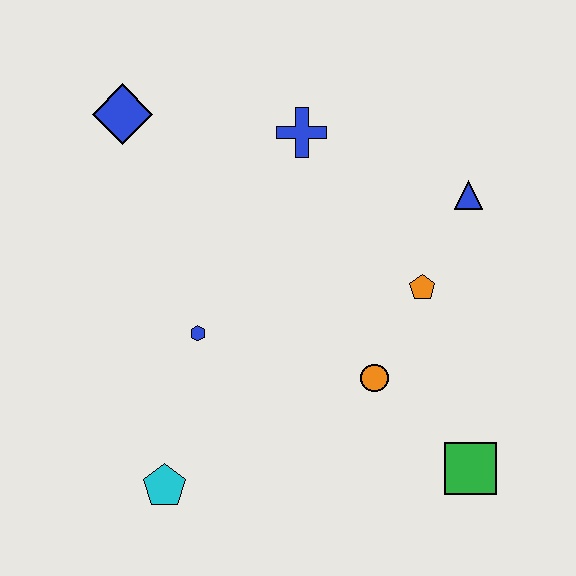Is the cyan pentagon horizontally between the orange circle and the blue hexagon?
No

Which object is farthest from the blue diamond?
The green square is farthest from the blue diamond.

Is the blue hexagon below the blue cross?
Yes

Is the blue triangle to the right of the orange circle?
Yes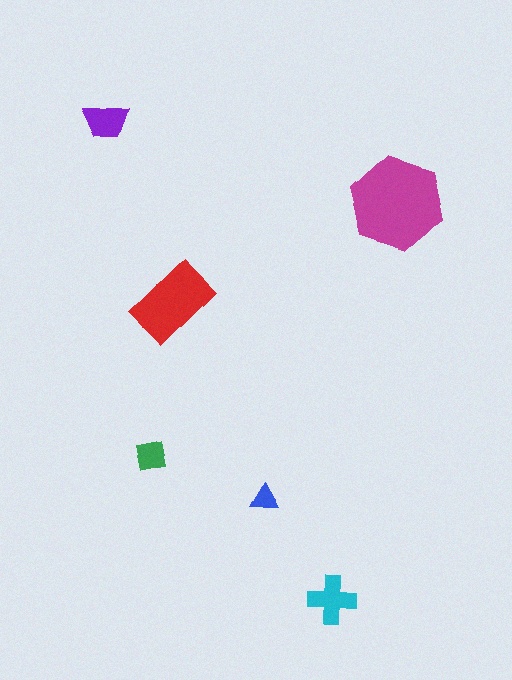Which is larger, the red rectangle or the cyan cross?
The red rectangle.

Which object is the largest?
The magenta hexagon.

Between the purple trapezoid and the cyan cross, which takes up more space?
The cyan cross.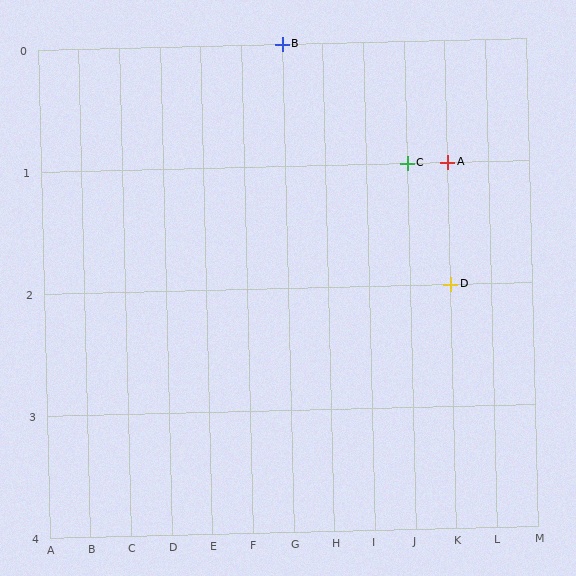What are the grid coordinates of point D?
Point D is at grid coordinates (K, 2).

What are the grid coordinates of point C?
Point C is at grid coordinates (J, 1).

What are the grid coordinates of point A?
Point A is at grid coordinates (K, 1).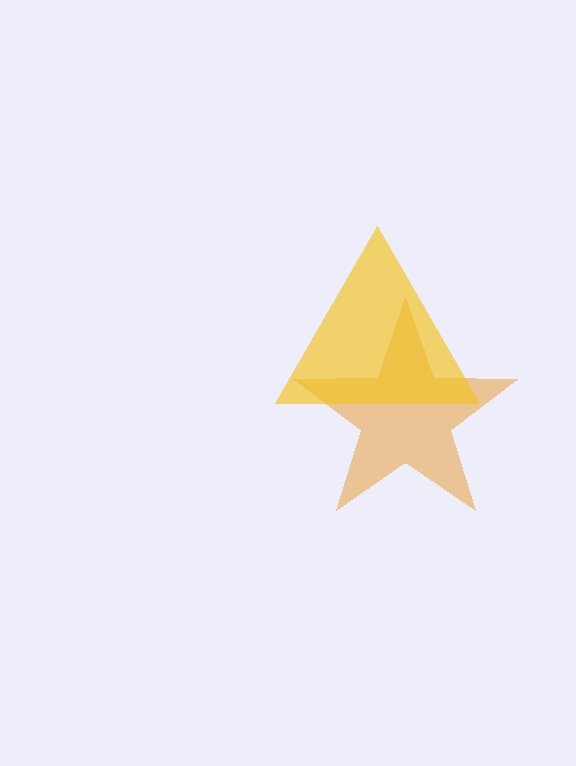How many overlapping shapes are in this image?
There are 2 overlapping shapes in the image.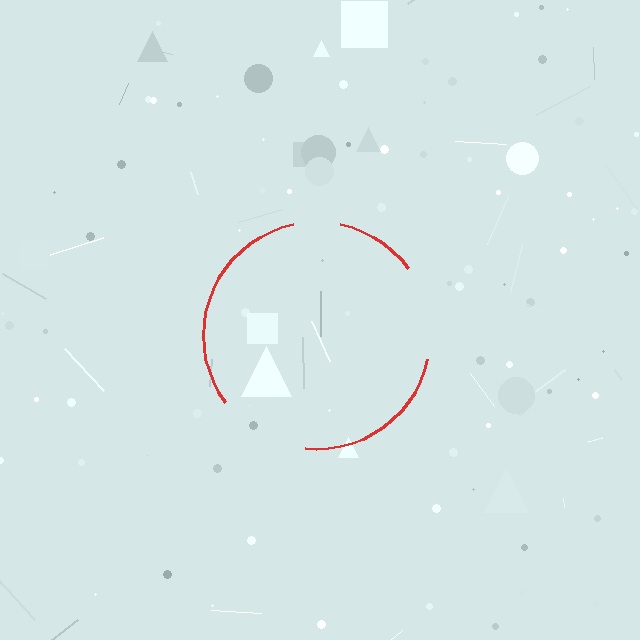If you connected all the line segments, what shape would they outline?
They would outline a circle.